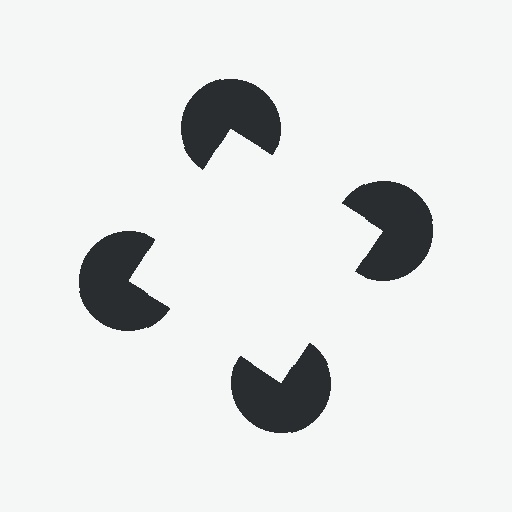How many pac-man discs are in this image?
There are 4 — one at each vertex of the illusory square.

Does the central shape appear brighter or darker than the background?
It typically appears slightly brighter than the background, even though no actual brightness change is drawn.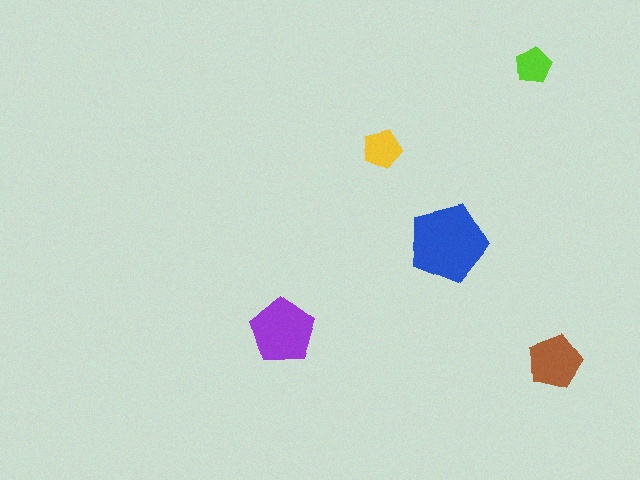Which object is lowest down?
The brown pentagon is bottommost.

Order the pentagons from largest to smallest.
the blue one, the purple one, the brown one, the yellow one, the lime one.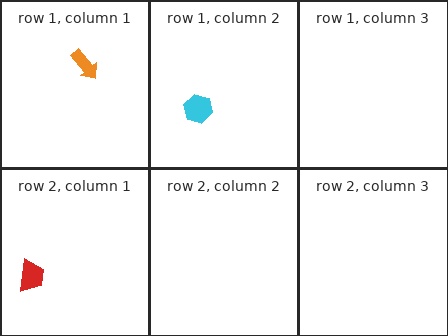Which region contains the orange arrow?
The row 1, column 1 region.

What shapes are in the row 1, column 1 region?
The orange arrow.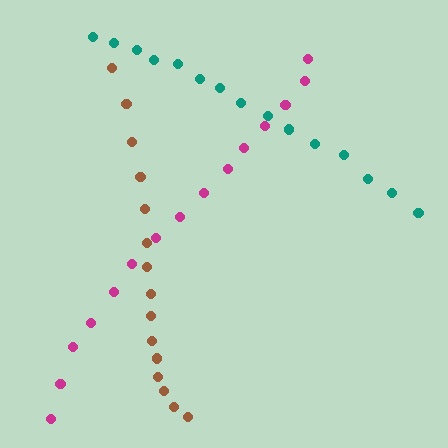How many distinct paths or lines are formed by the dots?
There are 3 distinct paths.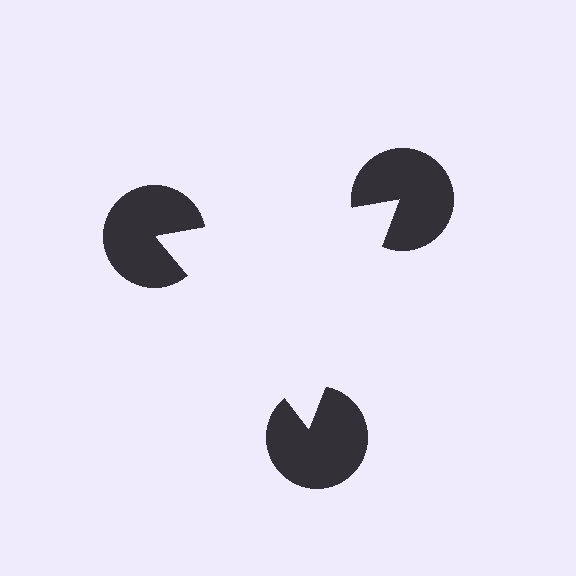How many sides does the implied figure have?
3 sides.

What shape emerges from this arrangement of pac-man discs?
An illusory triangle — its edges are inferred from the aligned wedge cuts in the pac-man discs, not physically drawn.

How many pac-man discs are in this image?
There are 3 — one at each vertex of the illusory triangle.